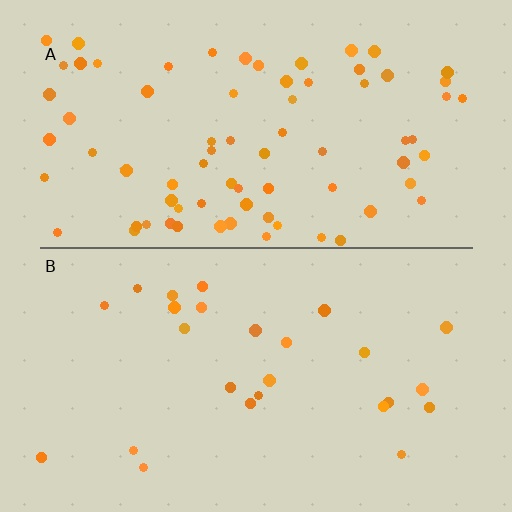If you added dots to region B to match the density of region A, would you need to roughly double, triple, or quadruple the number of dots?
Approximately triple.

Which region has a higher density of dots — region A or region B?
A (the top).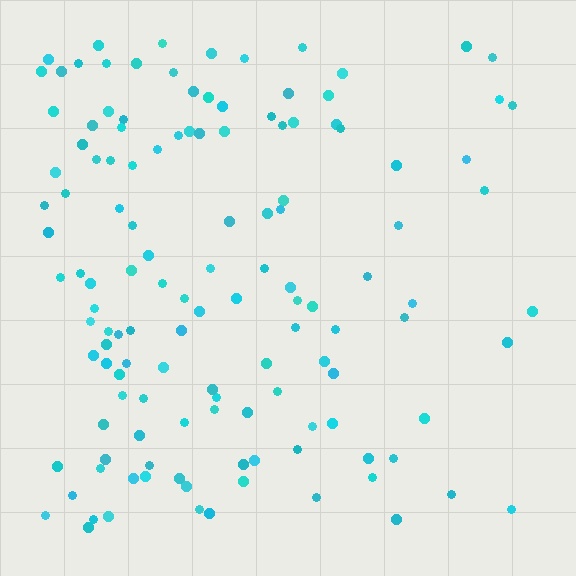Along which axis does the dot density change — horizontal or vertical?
Horizontal.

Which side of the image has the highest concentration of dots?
The left.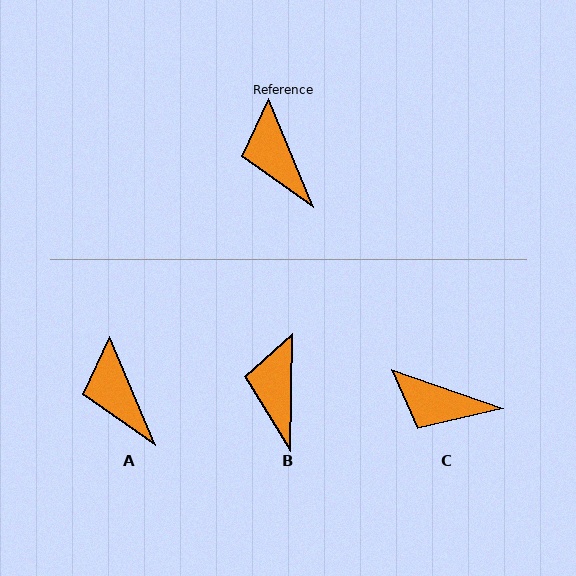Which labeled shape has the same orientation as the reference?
A.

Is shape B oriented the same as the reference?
No, it is off by about 24 degrees.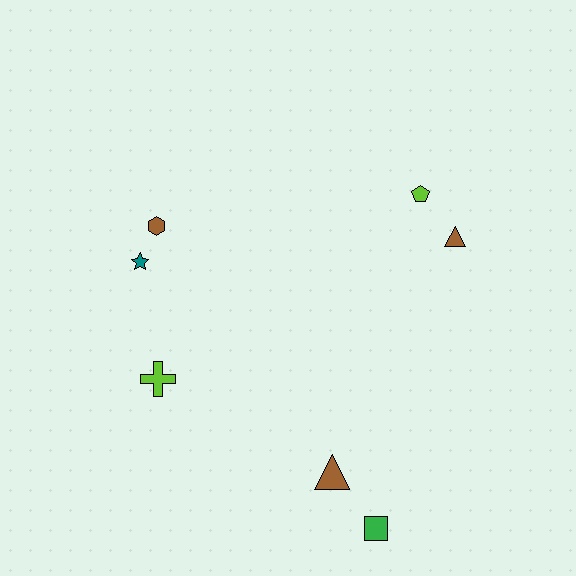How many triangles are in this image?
There are 2 triangles.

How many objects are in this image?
There are 7 objects.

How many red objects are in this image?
There are no red objects.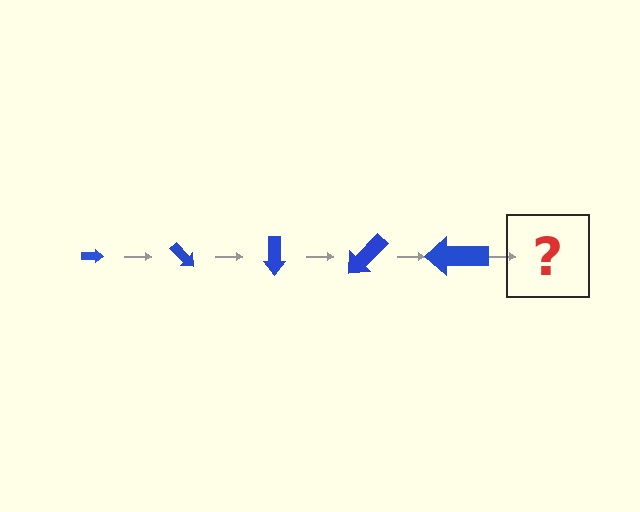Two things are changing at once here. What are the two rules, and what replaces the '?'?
The two rules are that the arrow grows larger each step and it rotates 45 degrees each step. The '?' should be an arrow, larger than the previous one and rotated 225 degrees from the start.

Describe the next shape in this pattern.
It should be an arrow, larger than the previous one and rotated 225 degrees from the start.